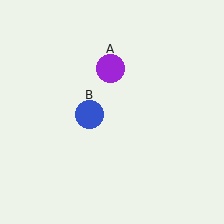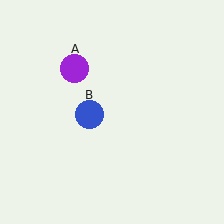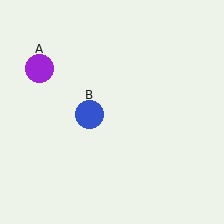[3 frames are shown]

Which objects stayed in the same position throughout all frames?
Blue circle (object B) remained stationary.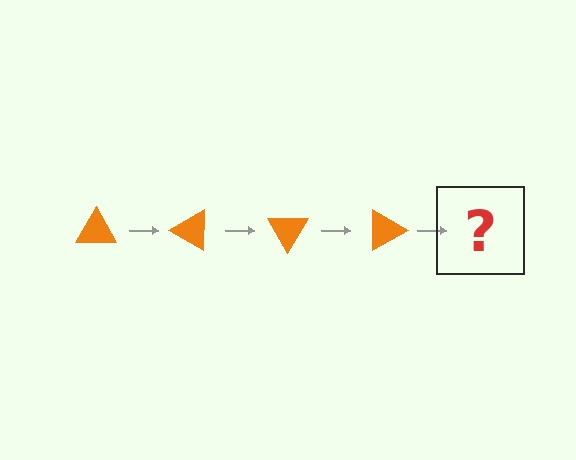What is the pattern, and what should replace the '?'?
The pattern is that the triangle rotates 30 degrees each step. The '?' should be an orange triangle rotated 120 degrees.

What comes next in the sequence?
The next element should be an orange triangle rotated 120 degrees.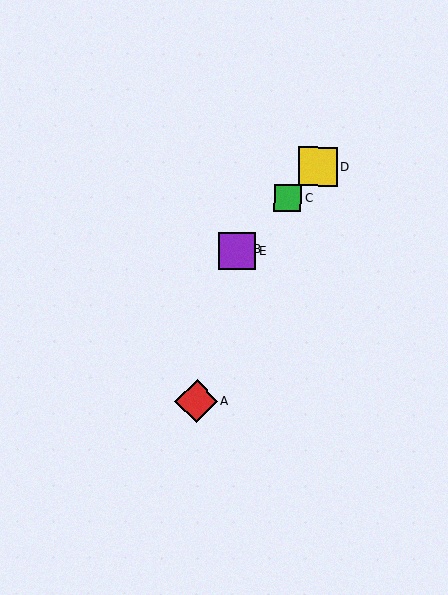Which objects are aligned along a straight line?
Objects B, C, D, E are aligned along a straight line.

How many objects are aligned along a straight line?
4 objects (B, C, D, E) are aligned along a straight line.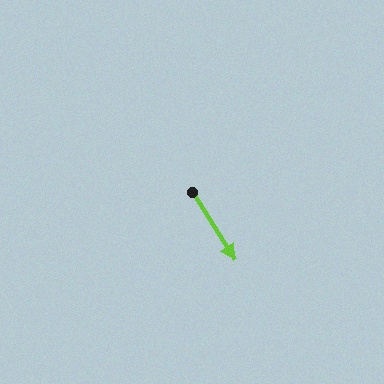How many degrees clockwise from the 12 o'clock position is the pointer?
Approximately 148 degrees.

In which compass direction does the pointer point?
Southeast.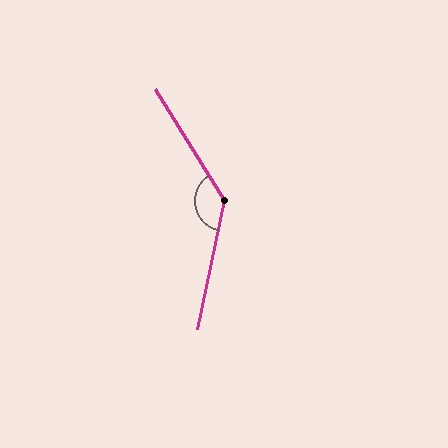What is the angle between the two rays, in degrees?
Approximately 136 degrees.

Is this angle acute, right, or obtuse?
It is obtuse.